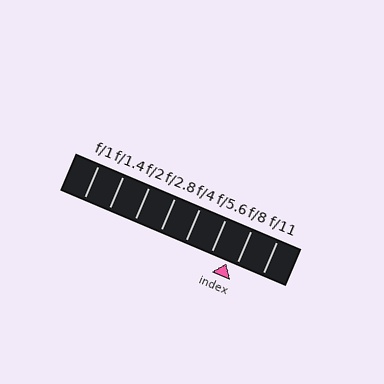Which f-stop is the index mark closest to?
The index mark is closest to f/8.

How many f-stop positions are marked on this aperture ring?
There are 8 f-stop positions marked.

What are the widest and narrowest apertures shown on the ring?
The widest aperture shown is f/1 and the narrowest is f/11.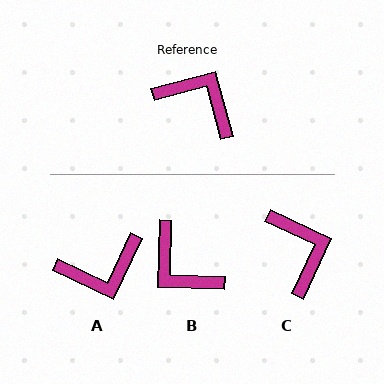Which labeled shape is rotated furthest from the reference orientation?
B, about 164 degrees away.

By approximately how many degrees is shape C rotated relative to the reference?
Approximately 40 degrees clockwise.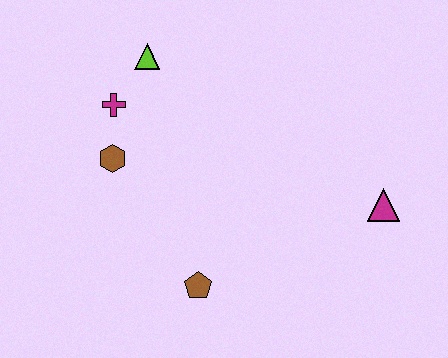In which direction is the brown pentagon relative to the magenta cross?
The brown pentagon is below the magenta cross.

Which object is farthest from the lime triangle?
The magenta triangle is farthest from the lime triangle.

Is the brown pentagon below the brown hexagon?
Yes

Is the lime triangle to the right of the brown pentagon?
No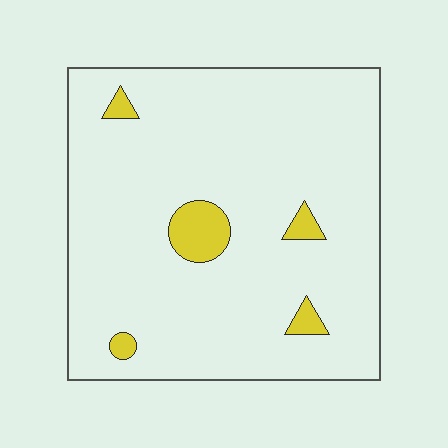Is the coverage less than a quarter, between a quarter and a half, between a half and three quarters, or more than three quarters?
Less than a quarter.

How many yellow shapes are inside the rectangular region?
5.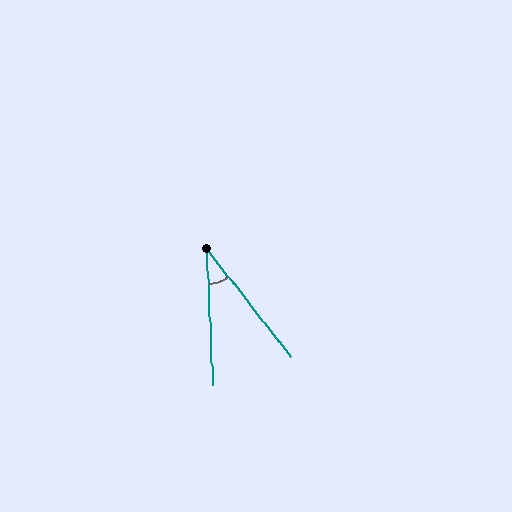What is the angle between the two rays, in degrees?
Approximately 36 degrees.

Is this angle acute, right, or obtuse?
It is acute.